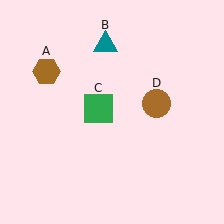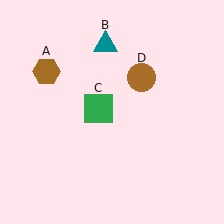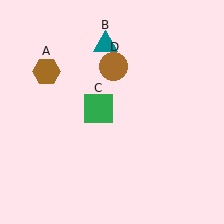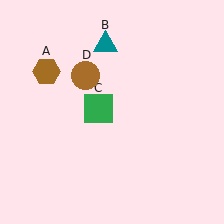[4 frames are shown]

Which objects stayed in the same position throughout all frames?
Brown hexagon (object A) and teal triangle (object B) and green square (object C) remained stationary.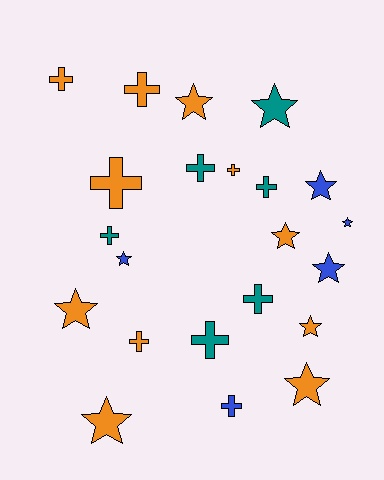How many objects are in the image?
There are 22 objects.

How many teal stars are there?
There is 1 teal star.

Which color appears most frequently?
Orange, with 11 objects.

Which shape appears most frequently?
Star, with 11 objects.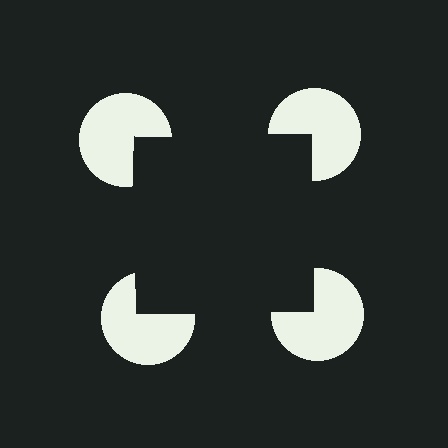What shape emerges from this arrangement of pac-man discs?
An illusory square — its edges are inferred from the aligned wedge cuts in the pac-man discs, not physically drawn.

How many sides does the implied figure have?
4 sides.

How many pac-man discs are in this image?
There are 4 — one at each vertex of the illusory square.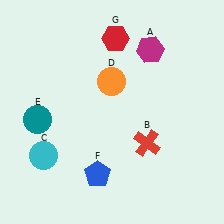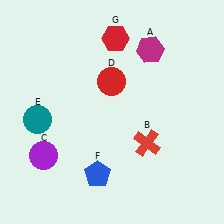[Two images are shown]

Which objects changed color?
C changed from cyan to purple. D changed from orange to red.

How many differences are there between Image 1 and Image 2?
There are 2 differences between the two images.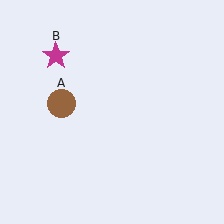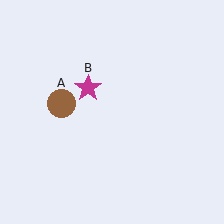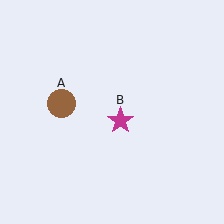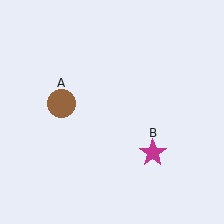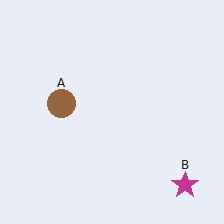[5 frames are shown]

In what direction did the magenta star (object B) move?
The magenta star (object B) moved down and to the right.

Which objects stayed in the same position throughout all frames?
Brown circle (object A) remained stationary.